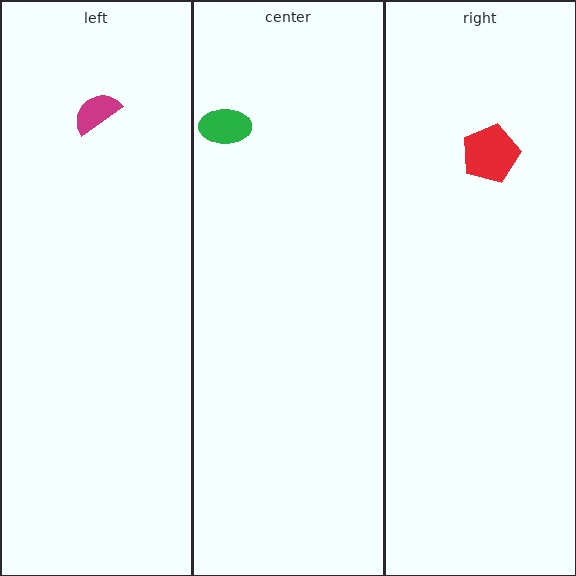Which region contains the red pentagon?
The right region.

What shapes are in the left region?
The magenta semicircle.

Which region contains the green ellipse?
The center region.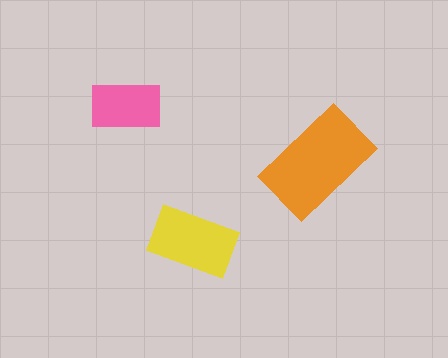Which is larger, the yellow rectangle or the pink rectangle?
The yellow one.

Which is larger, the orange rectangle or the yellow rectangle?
The orange one.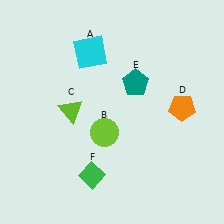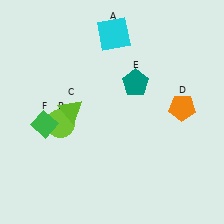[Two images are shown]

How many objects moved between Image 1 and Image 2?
3 objects moved between the two images.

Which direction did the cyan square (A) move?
The cyan square (A) moved right.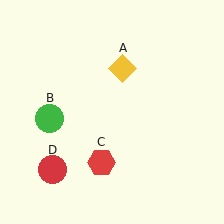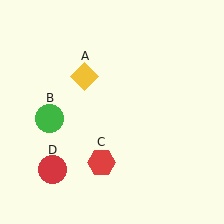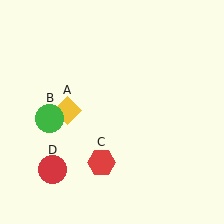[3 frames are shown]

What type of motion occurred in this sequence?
The yellow diamond (object A) rotated counterclockwise around the center of the scene.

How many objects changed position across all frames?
1 object changed position: yellow diamond (object A).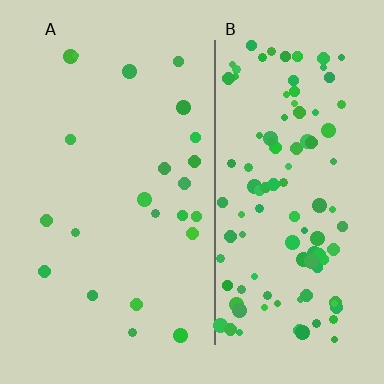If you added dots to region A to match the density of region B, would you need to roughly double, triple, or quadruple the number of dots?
Approximately quadruple.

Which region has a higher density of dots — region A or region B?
B (the right).